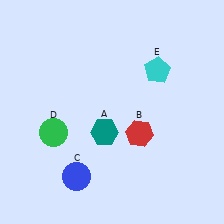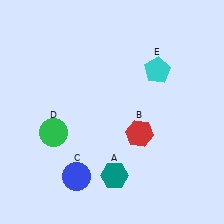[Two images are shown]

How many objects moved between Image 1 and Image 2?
1 object moved between the two images.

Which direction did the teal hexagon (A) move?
The teal hexagon (A) moved down.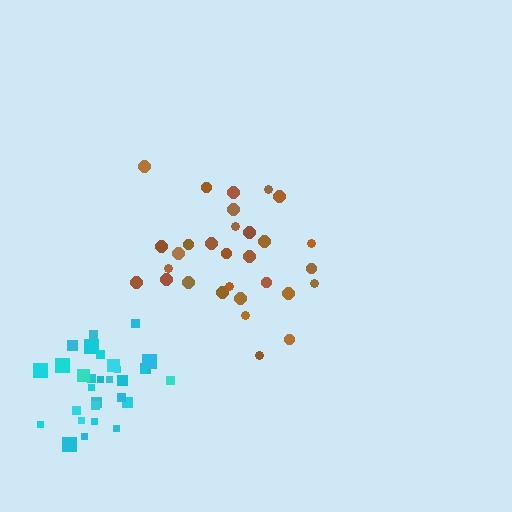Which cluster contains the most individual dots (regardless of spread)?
Cyan (31).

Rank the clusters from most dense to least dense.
cyan, brown.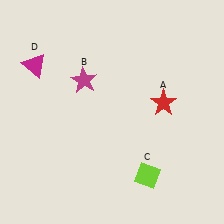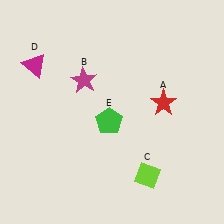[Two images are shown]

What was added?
A green pentagon (E) was added in Image 2.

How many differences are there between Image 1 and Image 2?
There is 1 difference between the two images.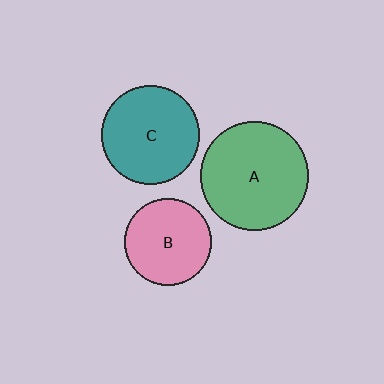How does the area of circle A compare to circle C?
Approximately 1.2 times.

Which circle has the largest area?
Circle A (green).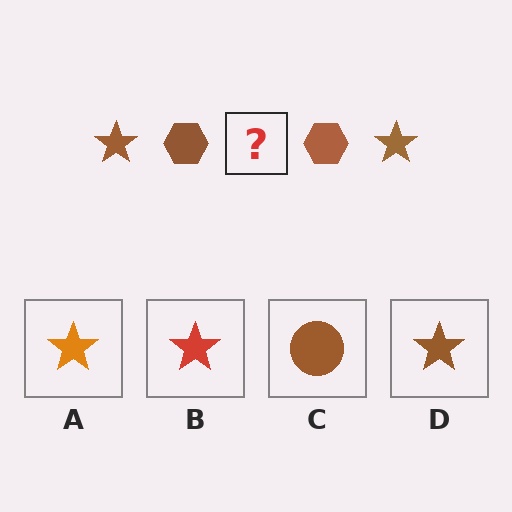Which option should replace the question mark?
Option D.